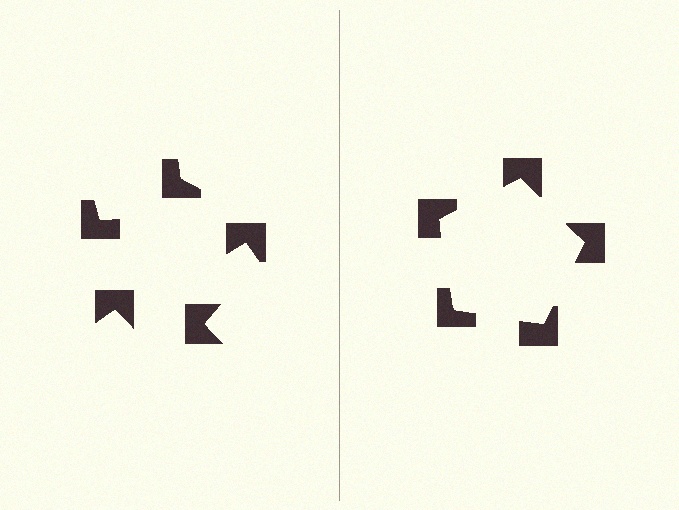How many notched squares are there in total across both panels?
10 — 5 on each side.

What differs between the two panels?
The notched squares are positioned identically on both sides; only the wedge orientations differ. On the right they align to a pentagon; on the left they are misaligned.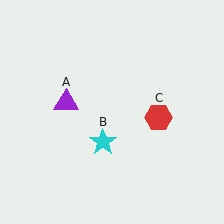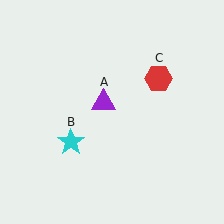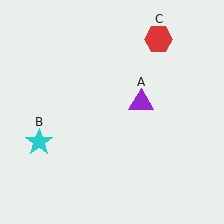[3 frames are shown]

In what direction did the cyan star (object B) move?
The cyan star (object B) moved left.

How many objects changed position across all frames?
3 objects changed position: purple triangle (object A), cyan star (object B), red hexagon (object C).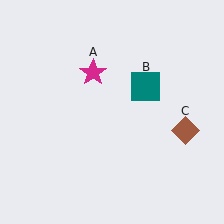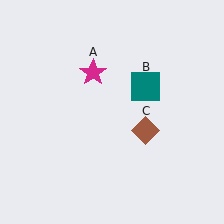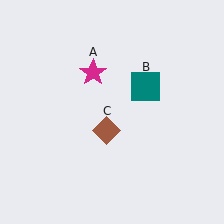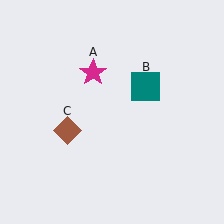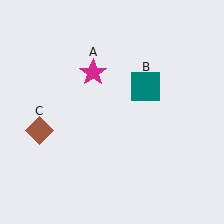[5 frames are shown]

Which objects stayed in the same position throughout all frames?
Magenta star (object A) and teal square (object B) remained stationary.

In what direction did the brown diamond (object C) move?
The brown diamond (object C) moved left.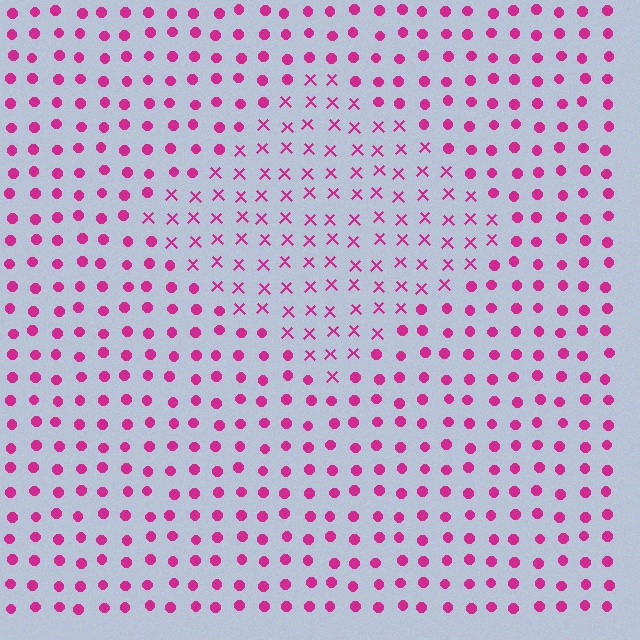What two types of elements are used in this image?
The image uses X marks inside the diamond region and circles outside it.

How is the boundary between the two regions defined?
The boundary is defined by a change in element shape: X marks inside vs. circles outside. All elements share the same color and spacing.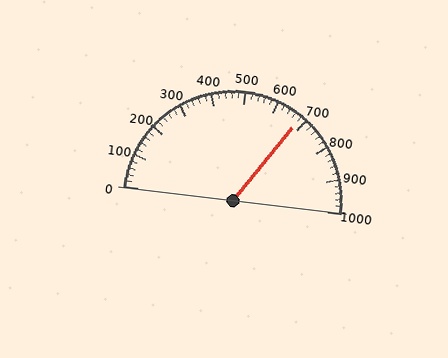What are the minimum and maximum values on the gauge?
The gauge ranges from 0 to 1000.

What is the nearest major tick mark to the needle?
The nearest major tick mark is 700.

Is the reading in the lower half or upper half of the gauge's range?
The reading is in the upper half of the range (0 to 1000).